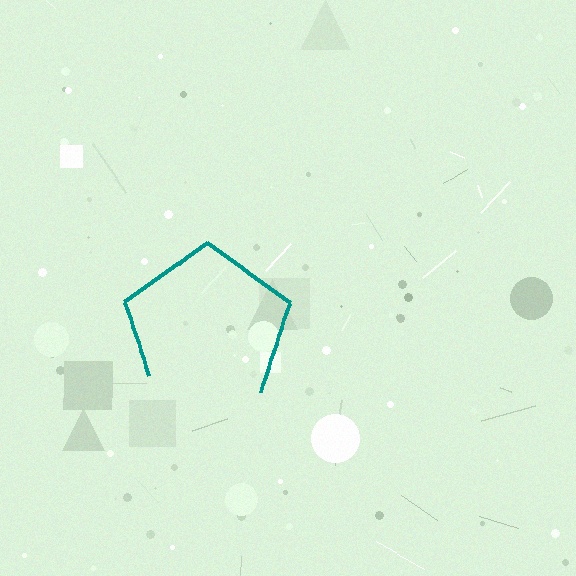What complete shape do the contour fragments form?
The contour fragments form a pentagon.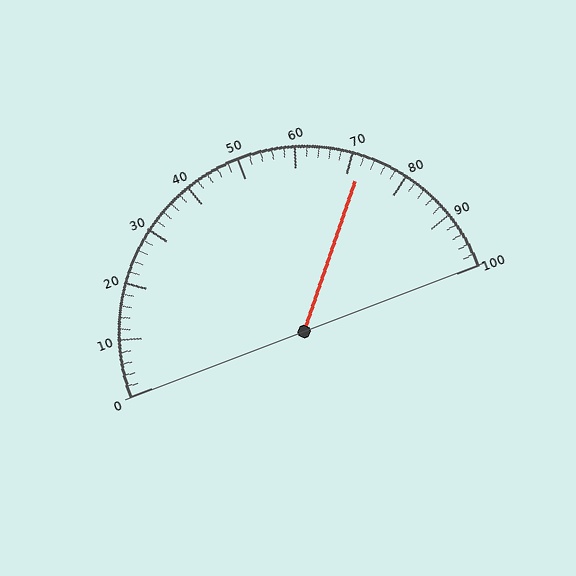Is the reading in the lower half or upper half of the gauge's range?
The reading is in the upper half of the range (0 to 100).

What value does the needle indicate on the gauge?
The needle indicates approximately 72.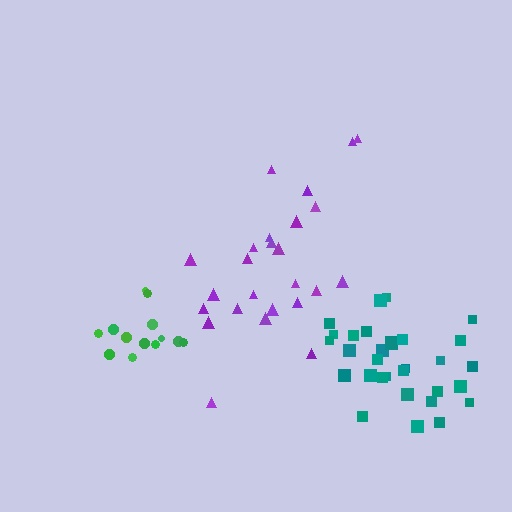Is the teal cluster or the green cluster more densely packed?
Green.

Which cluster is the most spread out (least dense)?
Purple.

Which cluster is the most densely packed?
Green.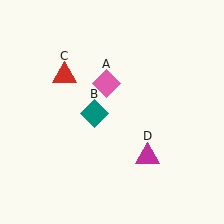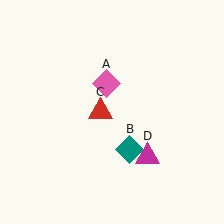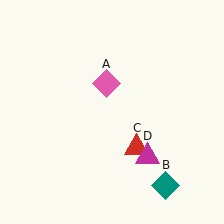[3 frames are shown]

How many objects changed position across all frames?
2 objects changed position: teal diamond (object B), red triangle (object C).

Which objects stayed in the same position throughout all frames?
Pink diamond (object A) and magenta triangle (object D) remained stationary.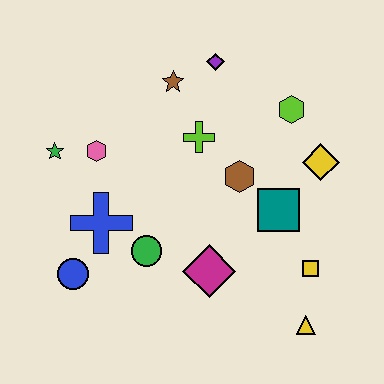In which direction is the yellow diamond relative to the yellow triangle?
The yellow diamond is above the yellow triangle.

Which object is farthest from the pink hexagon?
The yellow triangle is farthest from the pink hexagon.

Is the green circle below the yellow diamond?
Yes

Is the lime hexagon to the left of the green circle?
No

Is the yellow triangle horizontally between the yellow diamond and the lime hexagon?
Yes